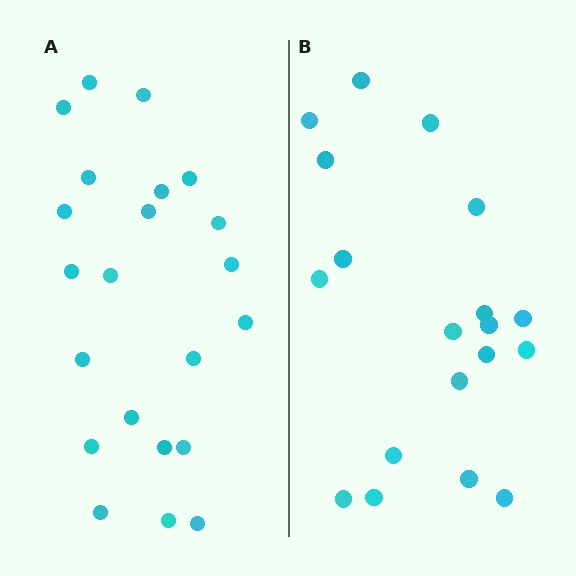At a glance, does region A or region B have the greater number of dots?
Region A (the left region) has more dots.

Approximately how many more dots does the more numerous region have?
Region A has just a few more — roughly 2 or 3 more dots than region B.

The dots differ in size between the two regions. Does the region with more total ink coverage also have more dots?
No. Region B has more total ink coverage because its dots are larger, but region A actually contains more individual dots. Total area can be misleading — the number of items is what matters here.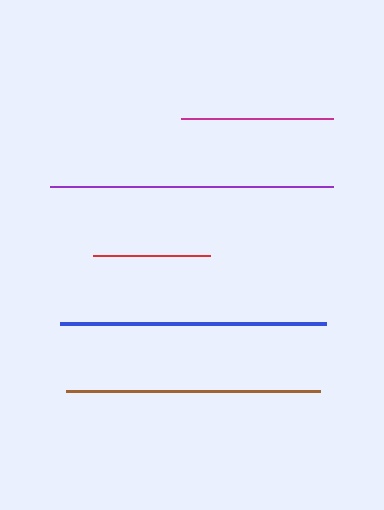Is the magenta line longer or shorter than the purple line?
The purple line is longer than the magenta line.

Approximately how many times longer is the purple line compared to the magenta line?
The purple line is approximately 1.9 times the length of the magenta line.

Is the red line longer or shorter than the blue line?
The blue line is longer than the red line.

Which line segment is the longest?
The purple line is the longest at approximately 283 pixels.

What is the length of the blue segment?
The blue segment is approximately 266 pixels long.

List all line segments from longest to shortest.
From longest to shortest: purple, blue, brown, magenta, red.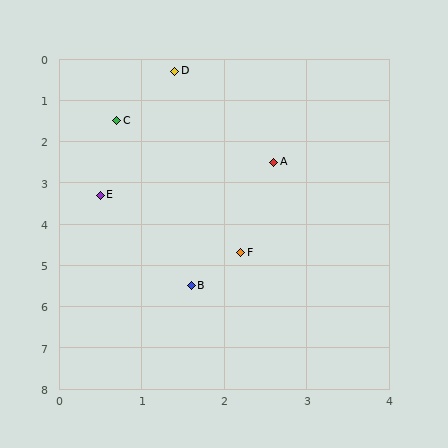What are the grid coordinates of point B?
Point B is at approximately (1.6, 5.5).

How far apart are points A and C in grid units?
Points A and C are about 2.1 grid units apart.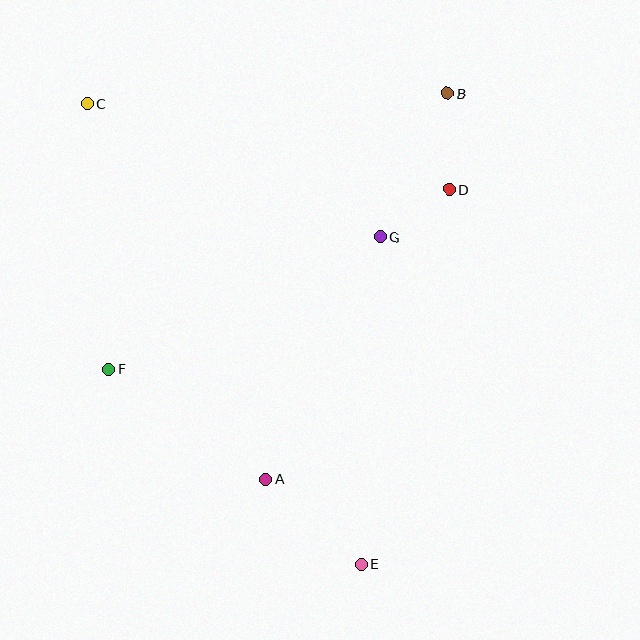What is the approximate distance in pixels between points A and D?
The distance between A and D is approximately 343 pixels.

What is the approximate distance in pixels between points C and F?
The distance between C and F is approximately 266 pixels.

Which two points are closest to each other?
Points D and G are closest to each other.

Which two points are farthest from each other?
Points C and E are farthest from each other.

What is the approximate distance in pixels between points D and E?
The distance between D and E is approximately 385 pixels.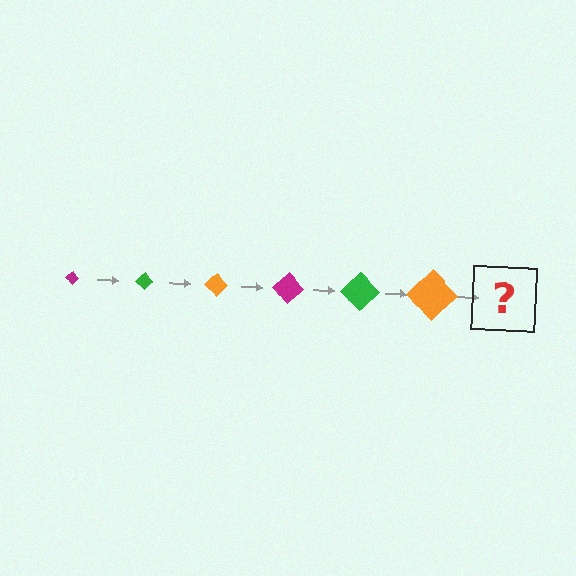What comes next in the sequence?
The next element should be a magenta diamond, larger than the previous one.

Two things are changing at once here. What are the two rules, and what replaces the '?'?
The two rules are that the diamond grows larger each step and the color cycles through magenta, green, and orange. The '?' should be a magenta diamond, larger than the previous one.